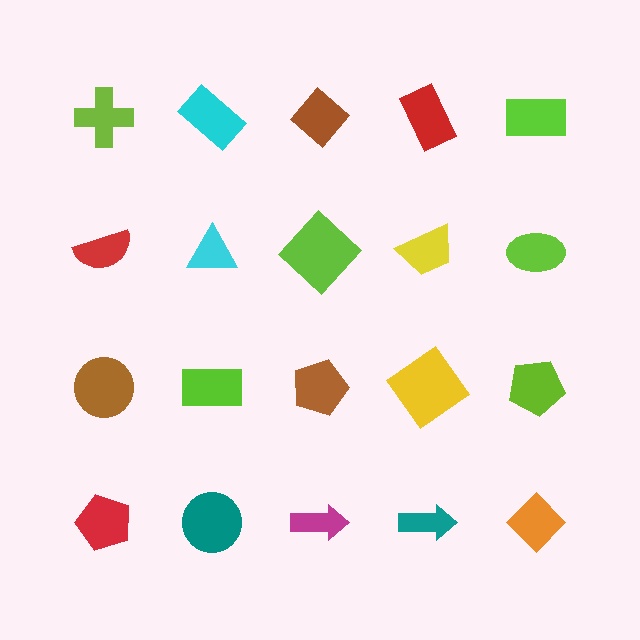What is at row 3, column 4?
A yellow diamond.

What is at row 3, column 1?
A brown circle.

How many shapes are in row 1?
5 shapes.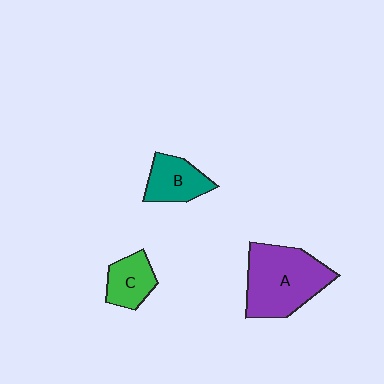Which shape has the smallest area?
Shape C (green).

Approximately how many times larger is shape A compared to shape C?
Approximately 2.3 times.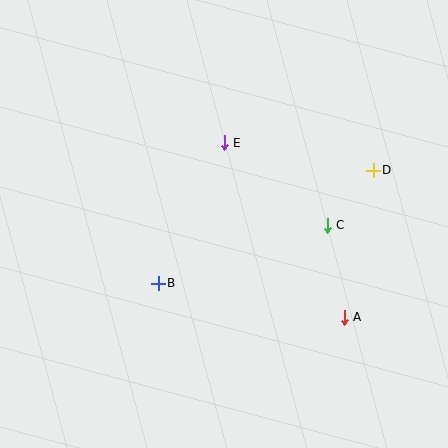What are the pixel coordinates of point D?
Point D is at (373, 170).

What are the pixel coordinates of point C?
Point C is at (327, 225).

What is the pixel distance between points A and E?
The distance between A and E is 212 pixels.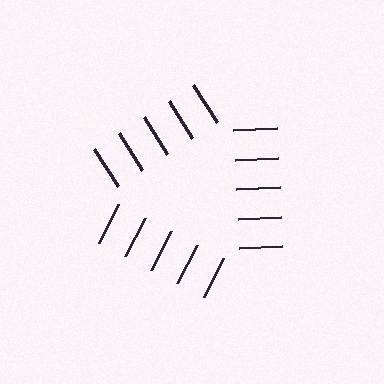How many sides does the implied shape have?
3 sides — the line-ends trace a triangle.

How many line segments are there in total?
15 — 5 along each of the 3 edges.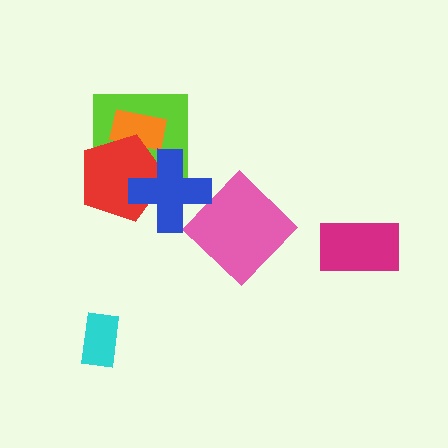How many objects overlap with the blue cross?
2 objects overlap with the blue cross.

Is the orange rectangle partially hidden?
Yes, it is partially covered by another shape.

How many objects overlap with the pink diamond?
0 objects overlap with the pink diamond.